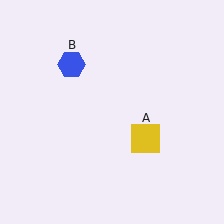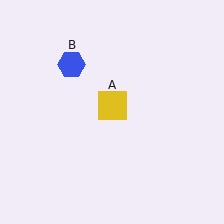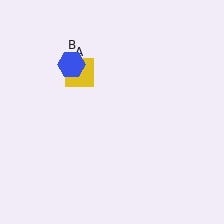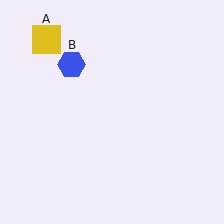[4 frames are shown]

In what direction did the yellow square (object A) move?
The yellow square (object A) moved up and to the left.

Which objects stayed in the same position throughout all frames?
Blue hexagon (object B) remained stationary.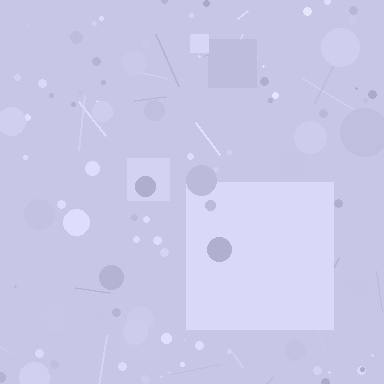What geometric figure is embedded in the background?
A square is embedded in the background.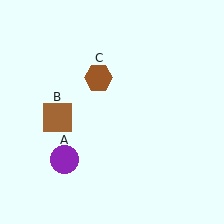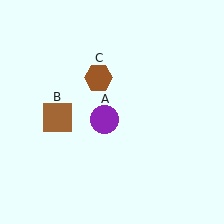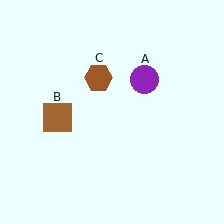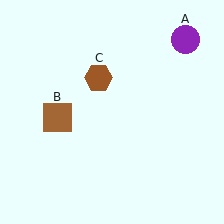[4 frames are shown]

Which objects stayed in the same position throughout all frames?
Brown square (object B) and brown hexagon (object C) remained stationary.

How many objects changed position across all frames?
1 object changed position: purple circle (object A).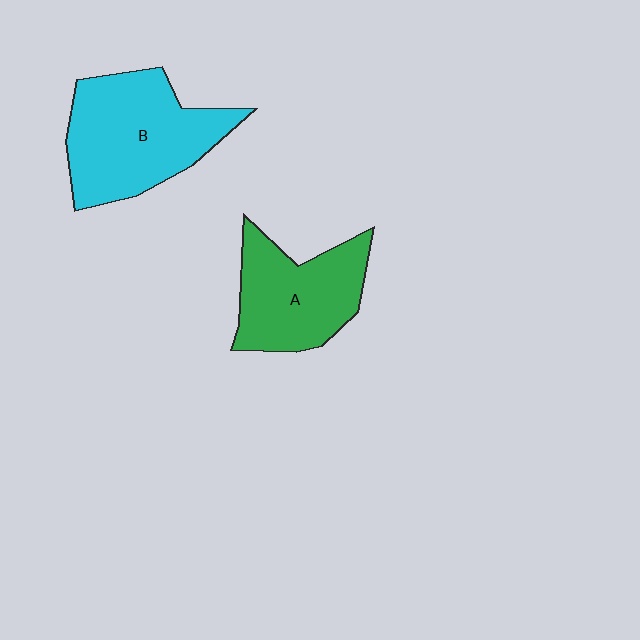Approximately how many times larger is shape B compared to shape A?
Approximately 1.3 times.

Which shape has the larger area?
Shape B (cyan).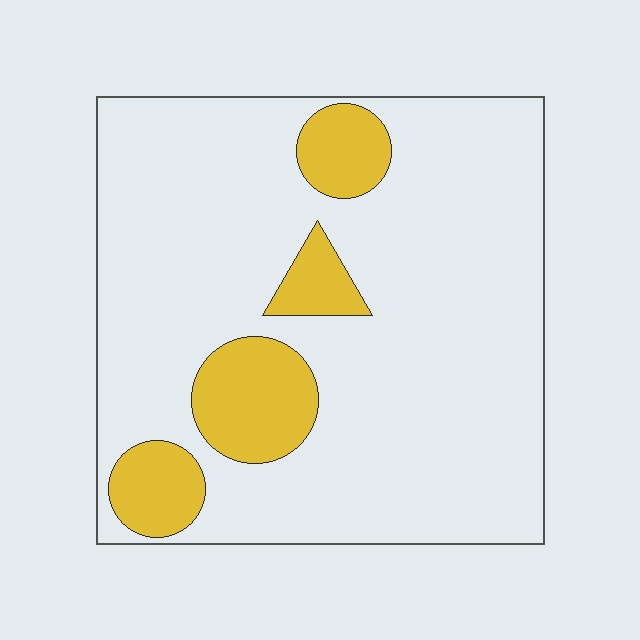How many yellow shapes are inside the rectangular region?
4.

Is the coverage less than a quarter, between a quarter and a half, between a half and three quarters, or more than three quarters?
Less than a quarter.